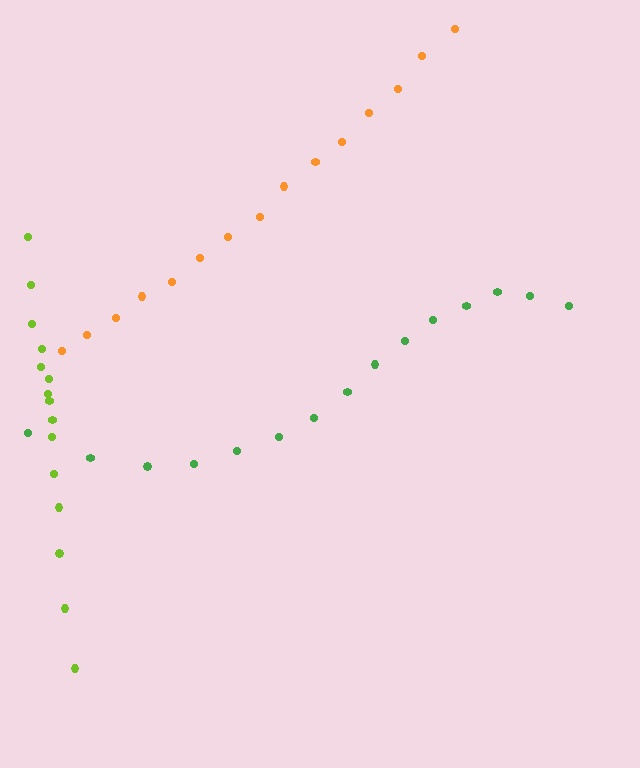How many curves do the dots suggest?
There are 3 distinct paths.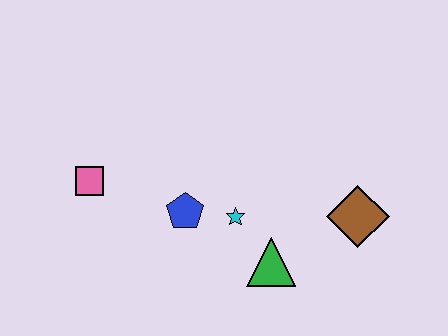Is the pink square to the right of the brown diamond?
No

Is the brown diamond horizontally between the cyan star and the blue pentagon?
No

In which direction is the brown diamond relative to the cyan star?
The brown diamond is to the right of the cyan star.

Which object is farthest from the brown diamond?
The pink square is farthest from the brown diamond.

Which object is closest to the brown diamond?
The green triangle is closest to the brown diamond.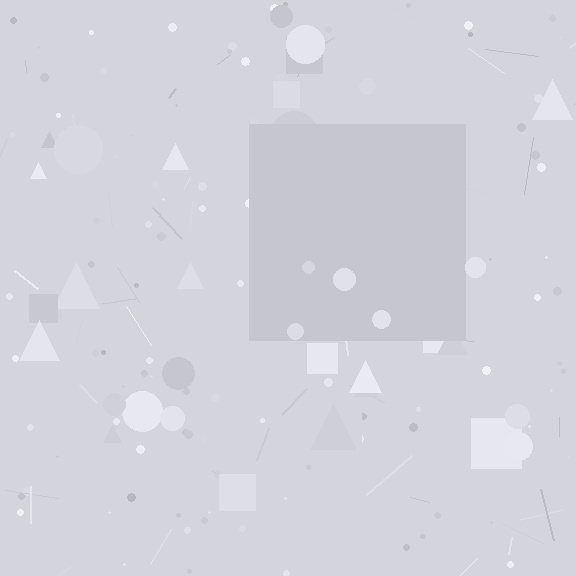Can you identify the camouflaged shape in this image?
The camouflaged shape is a square.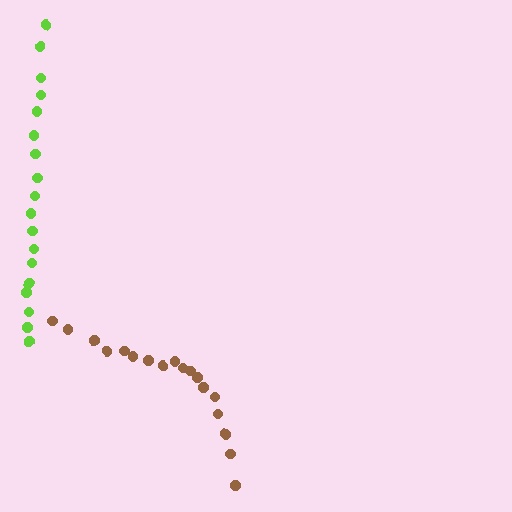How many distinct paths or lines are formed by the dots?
There are 2 distinct paths.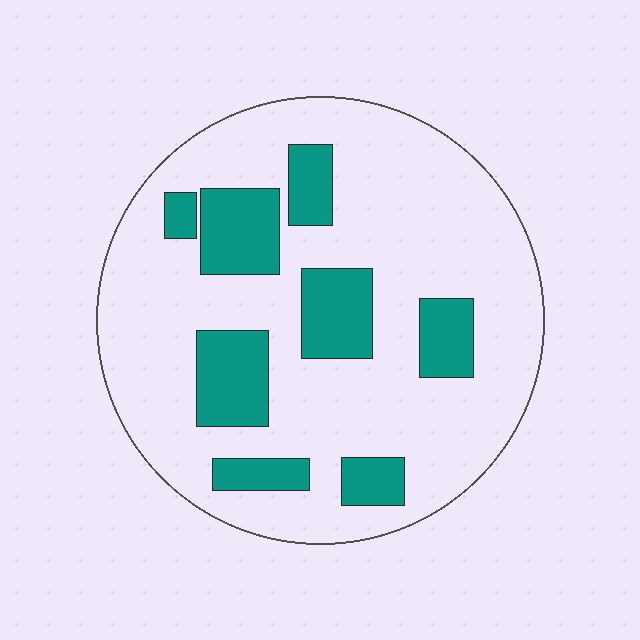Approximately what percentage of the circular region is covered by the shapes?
Approximately 25%.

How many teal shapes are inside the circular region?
8.